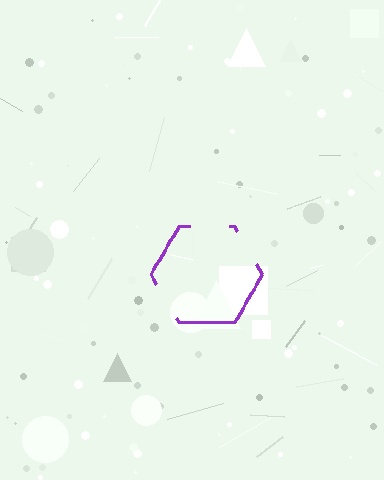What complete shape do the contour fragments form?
The contour fragments form a hexagon.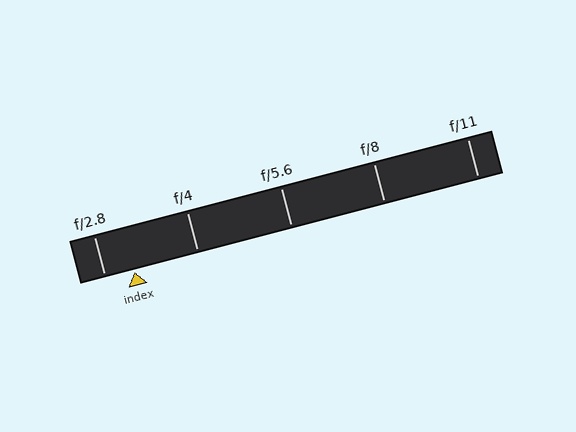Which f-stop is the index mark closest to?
The index mark is closest to f/2.8.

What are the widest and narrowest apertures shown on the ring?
The widest aperture shown is f/2.8 and the narrowest is f/11.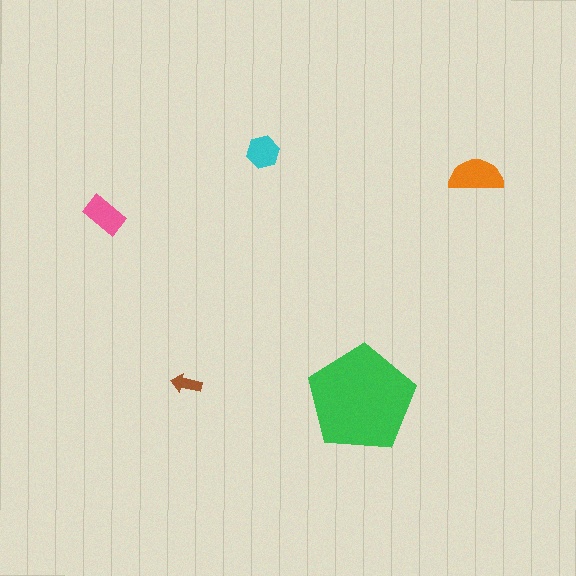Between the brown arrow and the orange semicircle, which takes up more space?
The orange semicircle.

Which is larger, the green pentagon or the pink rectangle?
The green pentagon.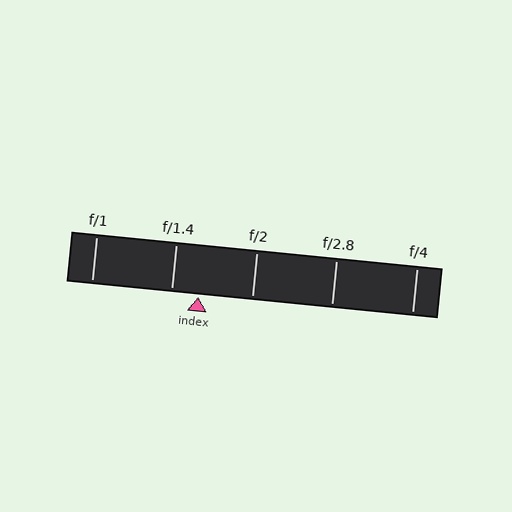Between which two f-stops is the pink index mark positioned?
The index mark is between f/1.4 and f/2.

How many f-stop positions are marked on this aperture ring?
There are 5 f-stop positions marked.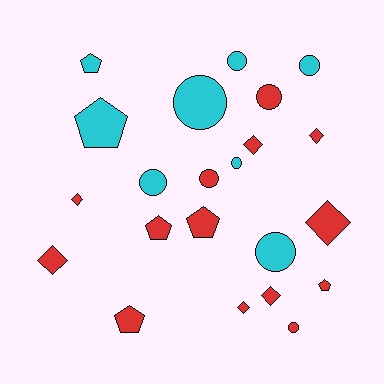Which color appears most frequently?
Red, with 14 objects.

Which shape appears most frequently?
Circle, with 9 objects.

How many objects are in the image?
There are 22 objects.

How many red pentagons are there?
There are 4 red pentagons.